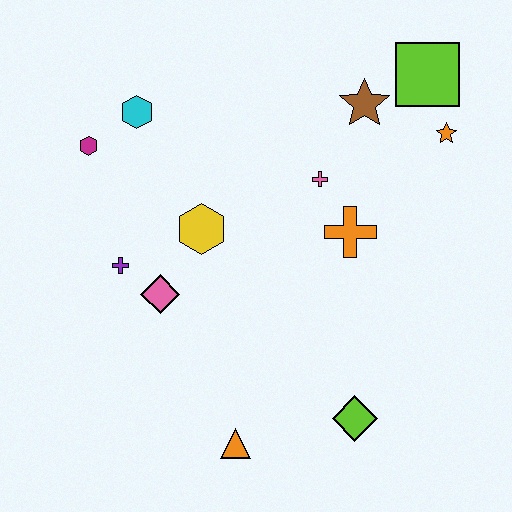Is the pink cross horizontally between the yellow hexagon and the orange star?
Yes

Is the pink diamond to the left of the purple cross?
No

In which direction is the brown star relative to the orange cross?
The brown star is above the orange cross.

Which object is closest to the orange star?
The lime square is closest to the orange star.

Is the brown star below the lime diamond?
No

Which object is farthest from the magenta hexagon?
The lime diamond is farthest from the magenta hexagon.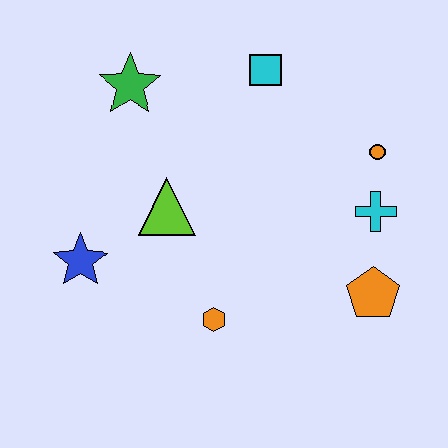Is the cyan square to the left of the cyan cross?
Yes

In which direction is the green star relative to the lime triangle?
The green star is above the lime triangle.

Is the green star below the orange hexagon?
No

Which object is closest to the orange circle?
The cyan cross is closest to the orange circle.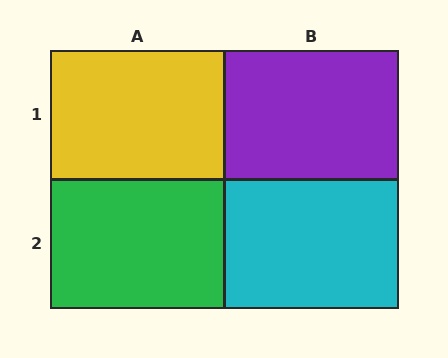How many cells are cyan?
1 cell is cyan.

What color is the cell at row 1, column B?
Purple.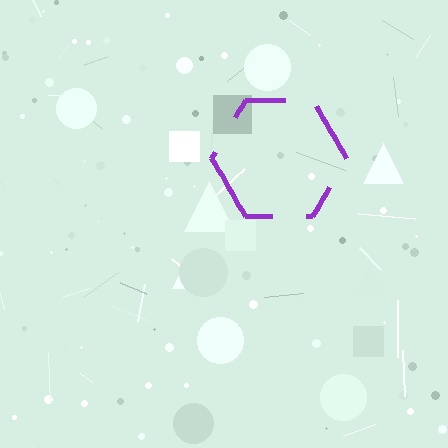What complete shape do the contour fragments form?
The contour fragments form a hexagon.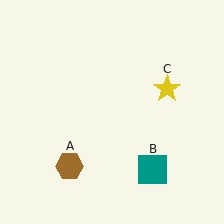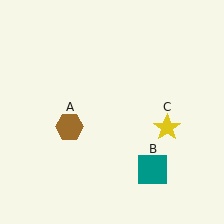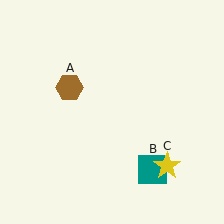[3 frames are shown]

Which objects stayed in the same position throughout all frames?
Teal square (object B) remained stationary.